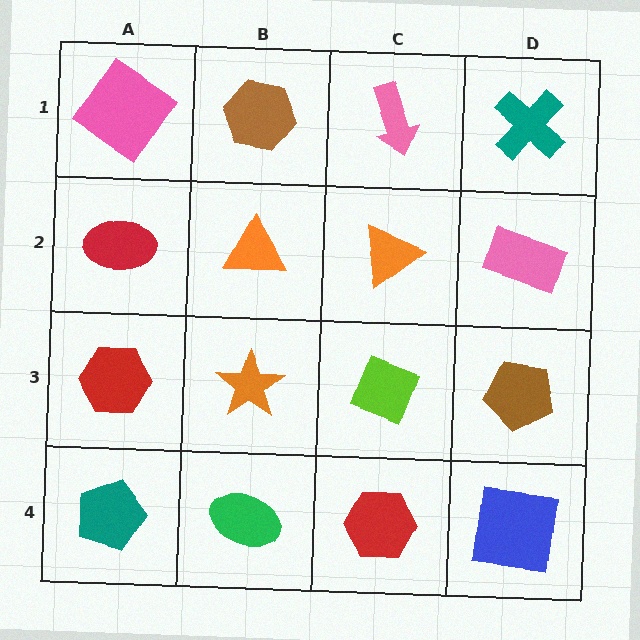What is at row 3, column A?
A red hexagon.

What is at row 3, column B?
An orange star.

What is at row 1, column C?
A pink arrow.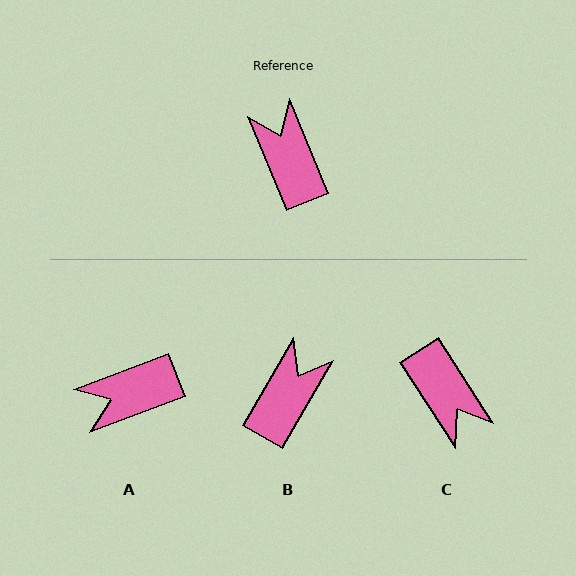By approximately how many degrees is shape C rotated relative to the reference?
Approximately 169 degrees clockwise.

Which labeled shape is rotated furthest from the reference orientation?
C, about 169 degrees away.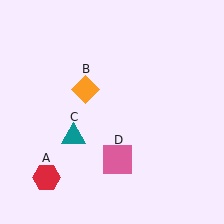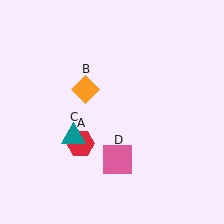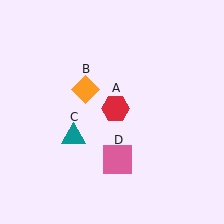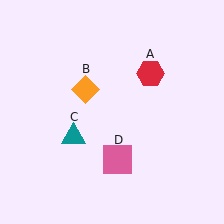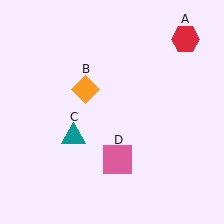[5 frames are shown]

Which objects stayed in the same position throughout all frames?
Orange diamond (object B) and teal triangle (object C) and pink square (object D) remained stationary.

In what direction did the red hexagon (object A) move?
The red hexagon (object A) moved up and to the right.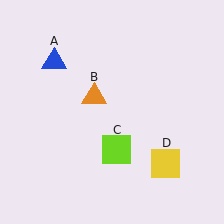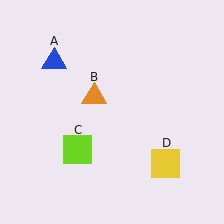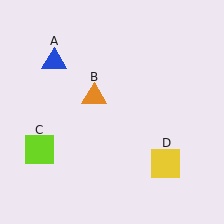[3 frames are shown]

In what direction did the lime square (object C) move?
The lime square (object C) moved left.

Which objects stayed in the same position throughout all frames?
Blue triangle (object A) and orange triangle (object B) and yellow square (object D) remained stationary.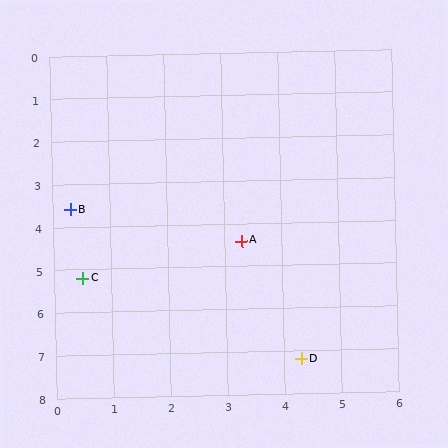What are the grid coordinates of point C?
Point C is at approximately (0.5, 5.2).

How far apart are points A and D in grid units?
Points A and D are about 3.0 grid units apart.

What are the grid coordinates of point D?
Point D is at approximately (4.3, 7.2).